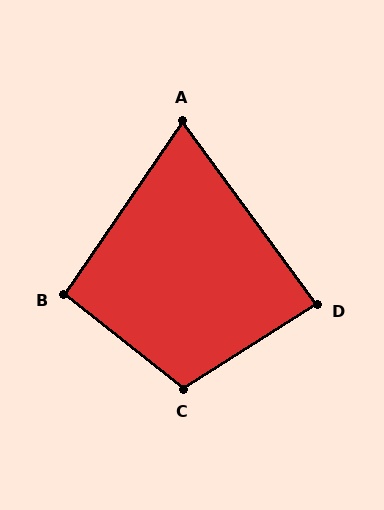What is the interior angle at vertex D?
Approximately 86 degrees (approximately right).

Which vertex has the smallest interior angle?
A, at approximately 71 degrees.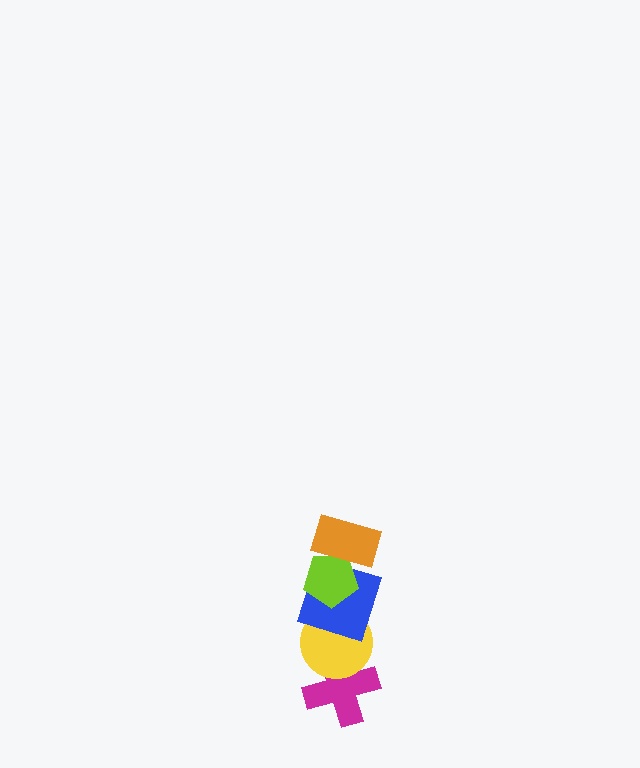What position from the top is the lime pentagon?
The lime pentagon is 2nd from the top.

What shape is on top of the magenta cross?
The yellow circle is on top of the magenta cross.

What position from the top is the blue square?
The blue square is 3rd from the top.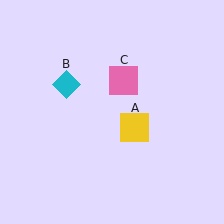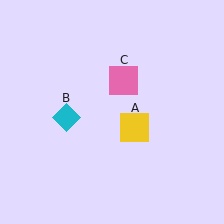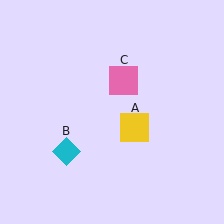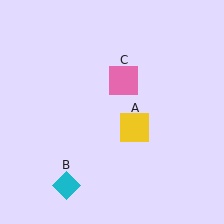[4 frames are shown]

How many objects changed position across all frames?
1 object changed position: cyan diamond (object B).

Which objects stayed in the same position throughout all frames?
Yellow square (object A) and pink square (object C) remained stationary.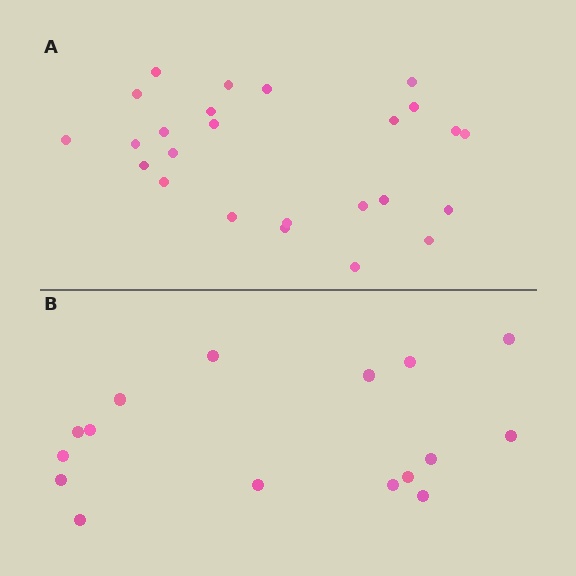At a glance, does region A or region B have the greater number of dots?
Region A (the top region) has more dots.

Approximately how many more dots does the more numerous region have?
Region A has roughly 8 or so more dots than region B.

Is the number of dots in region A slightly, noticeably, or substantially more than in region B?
Region A has substantially more. The ratio is roughly 1.6 to 1.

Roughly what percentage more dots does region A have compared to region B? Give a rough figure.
About 55% more.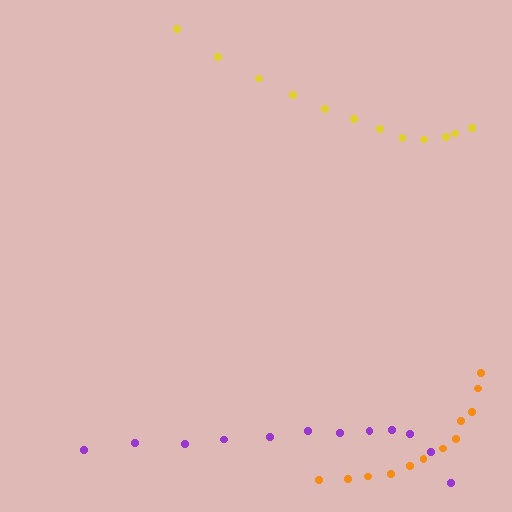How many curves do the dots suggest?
There are 3 distinct paths.